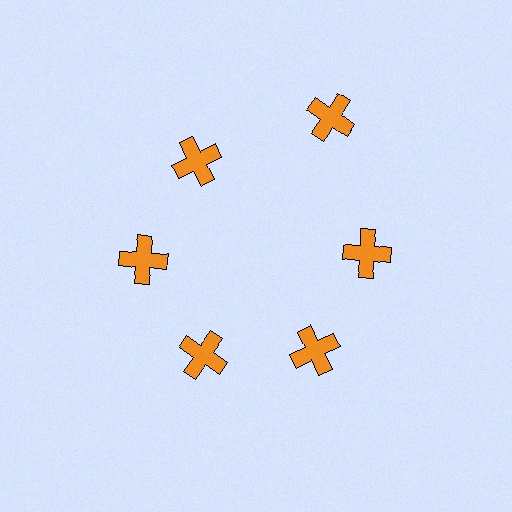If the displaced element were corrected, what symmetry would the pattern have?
It would have 6-fold rotational symmetry — the pattern would map onto itself every 60 degrees.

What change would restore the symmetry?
The symmetry would be restored by moving it inward, back onto the ring so that all 6 crosses sit at equal angles and equal distance from the center.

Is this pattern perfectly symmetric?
No. The 6 orange crosses are arranged in a ring, but one element near the 1 o'clock position is pushed outward from the center, breaking the 6-fold rotational symmetry.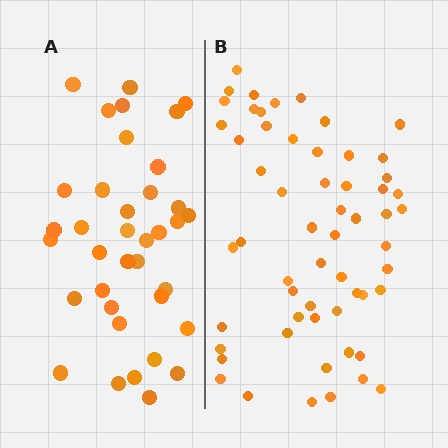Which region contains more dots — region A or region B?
Region B (the right region) has more dots.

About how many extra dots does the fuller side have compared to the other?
Region B has approximately 20 more dots than region A.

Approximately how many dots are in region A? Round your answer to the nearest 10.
About 40 dots. (The exact count is 37, which rounds to 40.)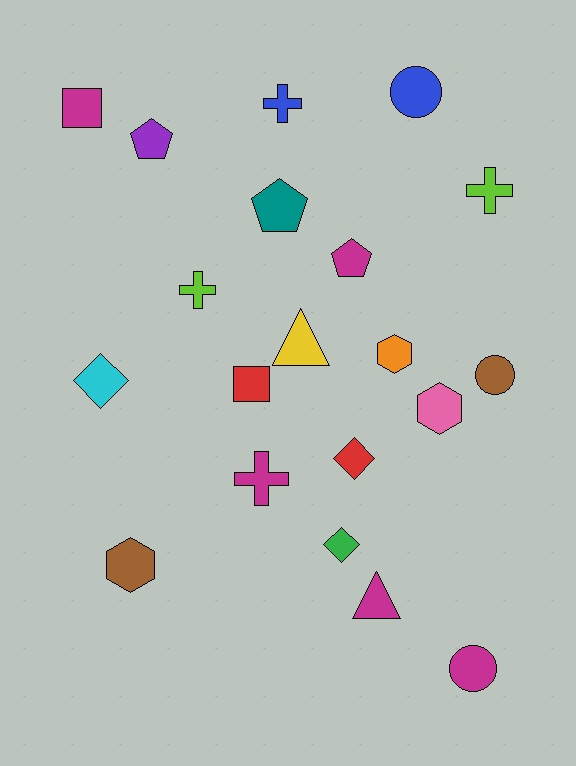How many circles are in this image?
There are 3 circles.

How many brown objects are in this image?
There are 2 brown objects.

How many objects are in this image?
There are 20 objects.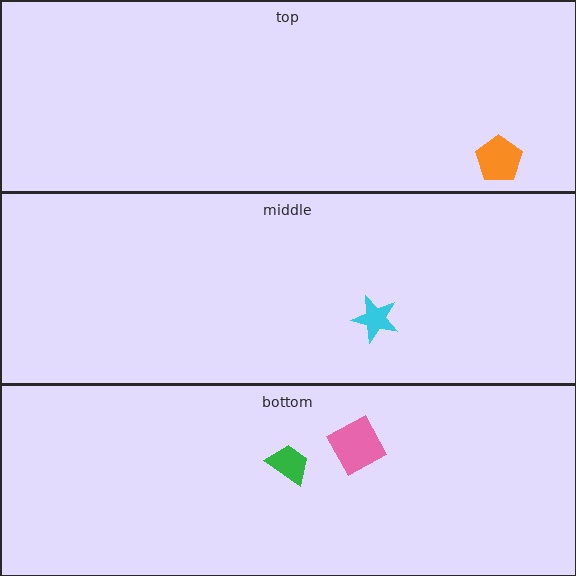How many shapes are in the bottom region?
2.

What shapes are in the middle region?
The cyan star.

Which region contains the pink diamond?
The bottom region.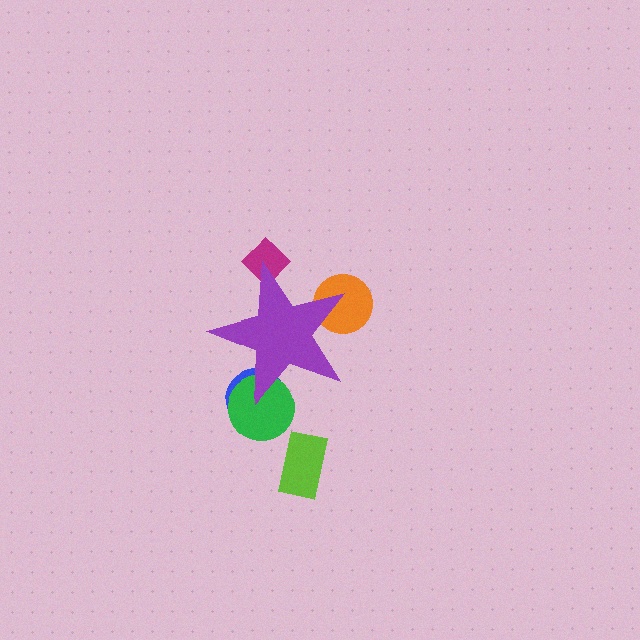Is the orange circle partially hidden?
Yes, the orange circle is partially hidden behind the purple star.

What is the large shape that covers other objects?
A purple star.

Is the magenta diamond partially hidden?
Yes, the magenta diamond is partially hidden behind the purple star.